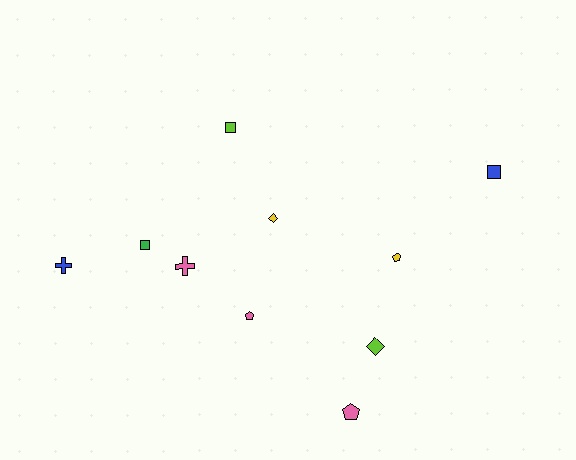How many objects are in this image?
There are 10 objects.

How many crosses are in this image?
There are 2 crosses.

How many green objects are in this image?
There is 1 green object.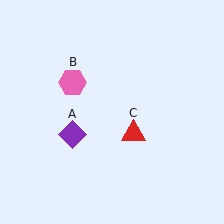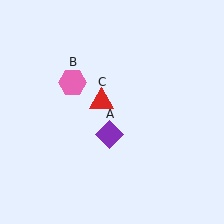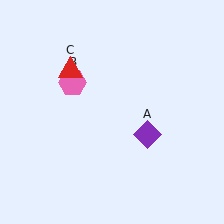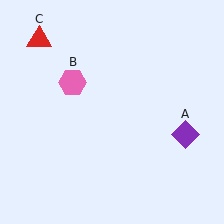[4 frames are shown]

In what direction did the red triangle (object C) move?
The red triangle (object C) moved up and to the left.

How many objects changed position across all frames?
2 objects changed position: purple diamond (object A), red triangle (object C).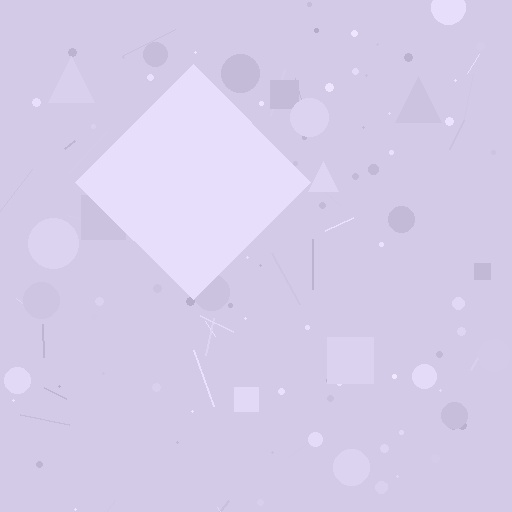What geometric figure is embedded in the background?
A diamond is embedded in the background.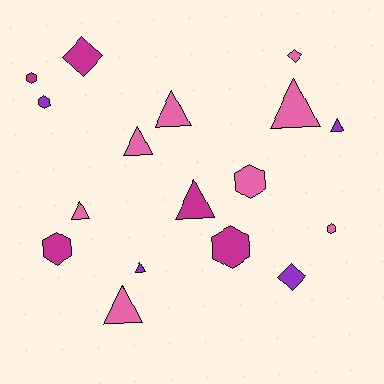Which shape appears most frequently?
Triangle, with 8 objects.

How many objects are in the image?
There are 17 objects.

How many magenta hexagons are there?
There are 3 magenta hexagons.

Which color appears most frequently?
Pink, with 8 objects.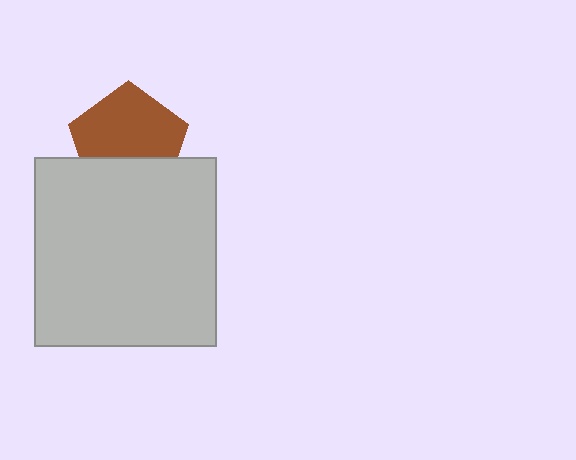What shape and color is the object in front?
The object in front is a light gray rectangle.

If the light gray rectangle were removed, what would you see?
You would see the complete brown pentagon.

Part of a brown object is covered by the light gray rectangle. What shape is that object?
It is a pentagon.